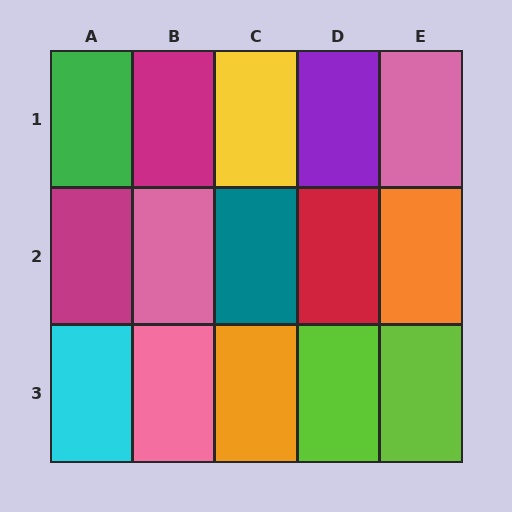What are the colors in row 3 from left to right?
Cyan, pink, orange, lime, lime.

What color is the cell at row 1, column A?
Green.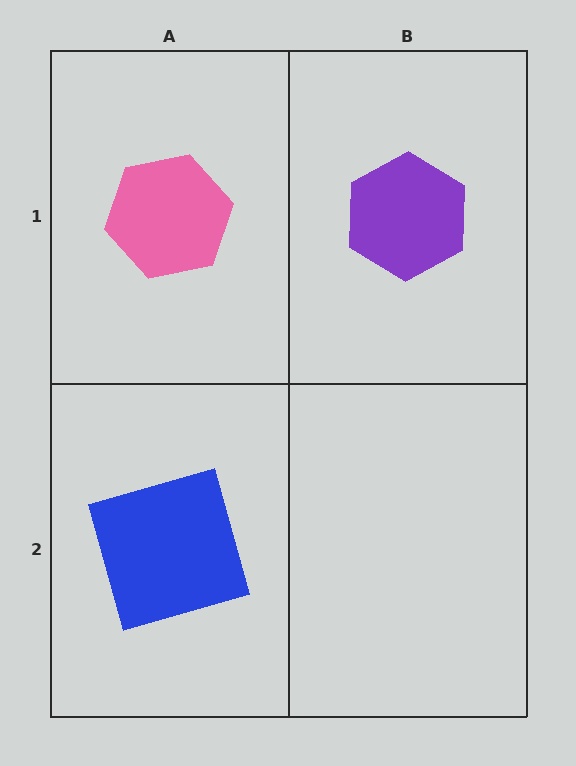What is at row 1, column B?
A purple hexagon.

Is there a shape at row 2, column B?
No, that cell is empty.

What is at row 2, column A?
A blue square.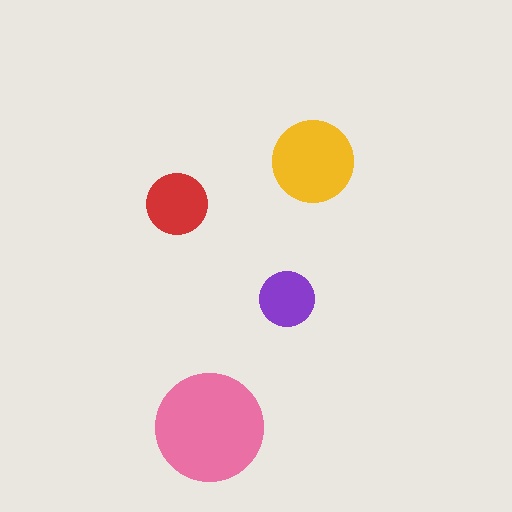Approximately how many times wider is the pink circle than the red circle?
About 2 times wider.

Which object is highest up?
The yellow circle is topmost.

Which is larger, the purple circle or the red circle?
The red one.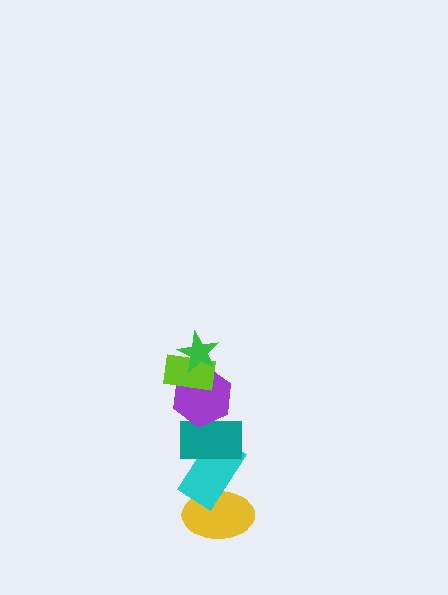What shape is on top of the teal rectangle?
The purple hexagon is on top of the teal rectangle.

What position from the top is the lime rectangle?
The lime rectangle is 2nd from the top.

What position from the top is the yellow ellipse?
The yellow ellipse is 6th from the top.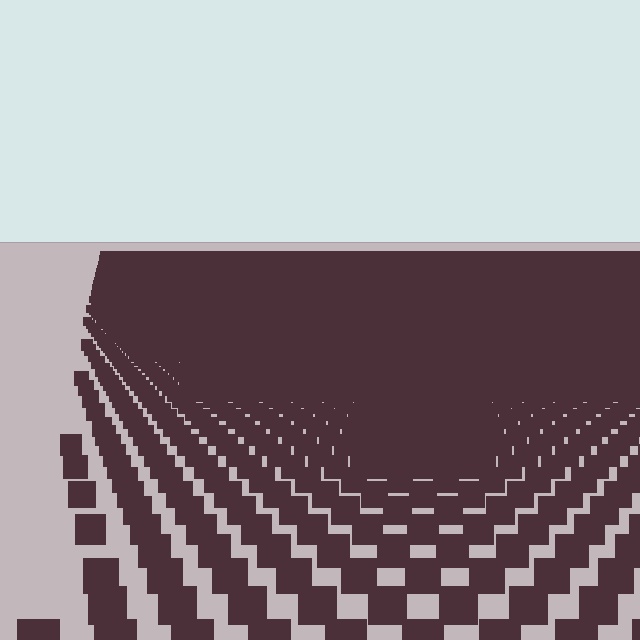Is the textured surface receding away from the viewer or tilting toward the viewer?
The surface is receding away from the viewer. Texture elements get smaller and denser toward the top.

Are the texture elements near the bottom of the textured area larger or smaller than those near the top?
Larger. Near the bottom, elements are closer to the viewer and appear at a bigger on-screen size.